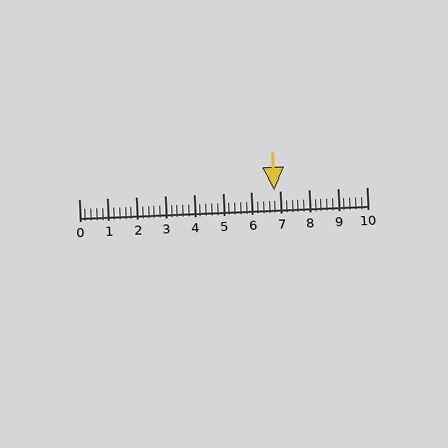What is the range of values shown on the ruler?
The ruler shows values from 0 to 10.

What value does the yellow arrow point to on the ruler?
The yellow arrow points to approximately 6.8.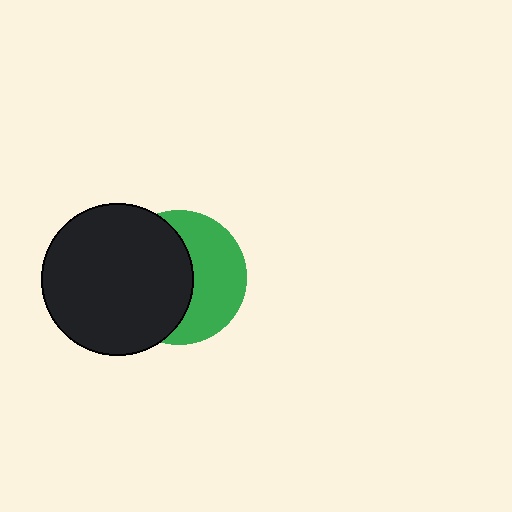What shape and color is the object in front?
The object in front is a black circle.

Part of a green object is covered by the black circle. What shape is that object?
It is a circle.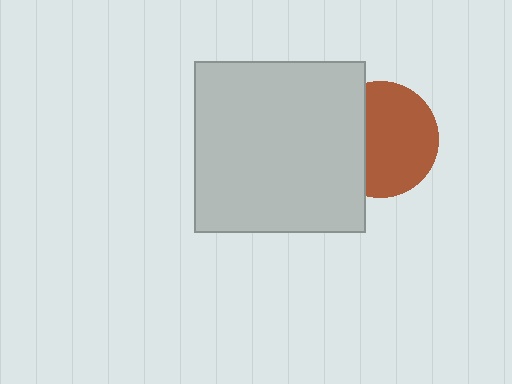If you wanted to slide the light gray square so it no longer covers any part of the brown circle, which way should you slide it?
Slide it left — that is the most direct way to separate the two shapes.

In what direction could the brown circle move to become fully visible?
The brown circle could move right. That would shift it out from behind the light gray square entirely.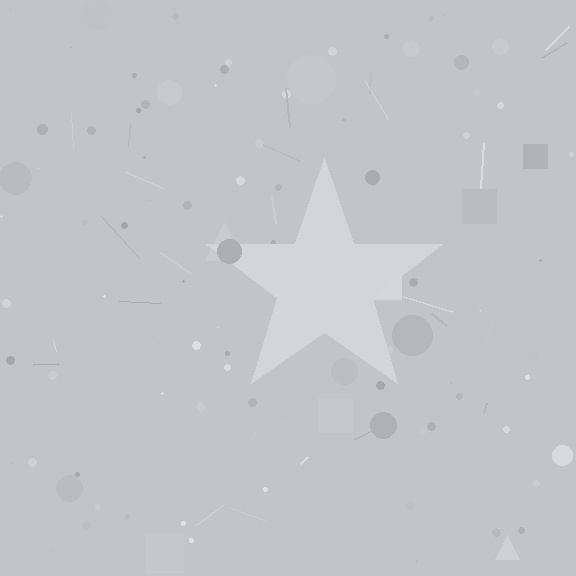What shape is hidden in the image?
A star is hidden in the image.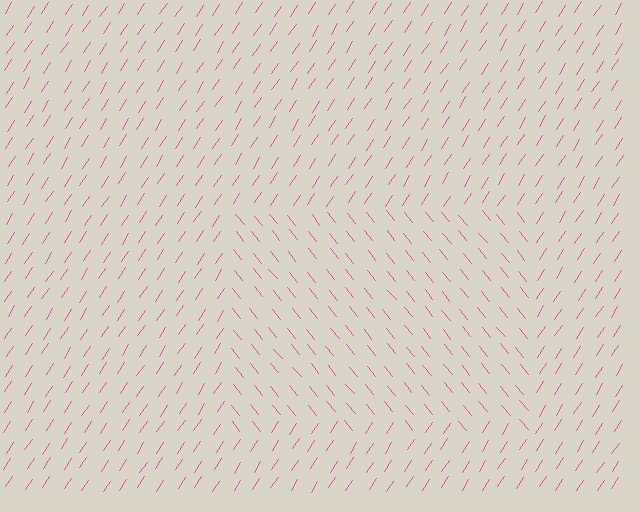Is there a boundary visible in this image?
Yes, there is a texture boundary formed by a change in line orientation.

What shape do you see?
I see a rectangle.